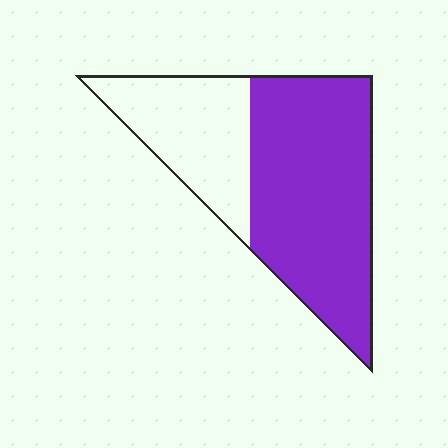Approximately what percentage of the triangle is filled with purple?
Approximately 65%.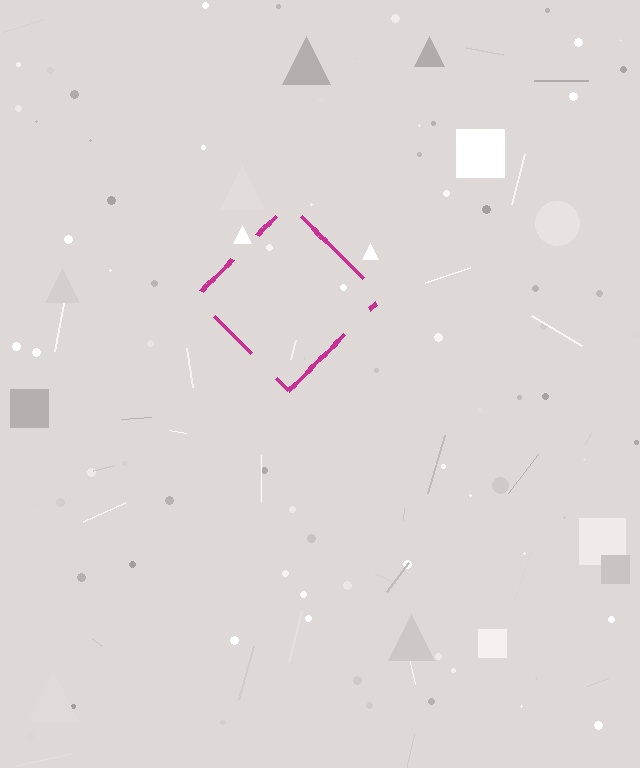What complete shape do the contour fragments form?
The contour fragments form a diamond.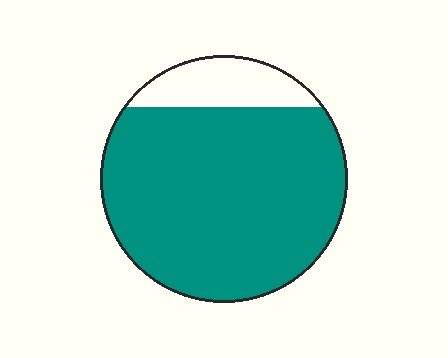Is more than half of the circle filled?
Yes.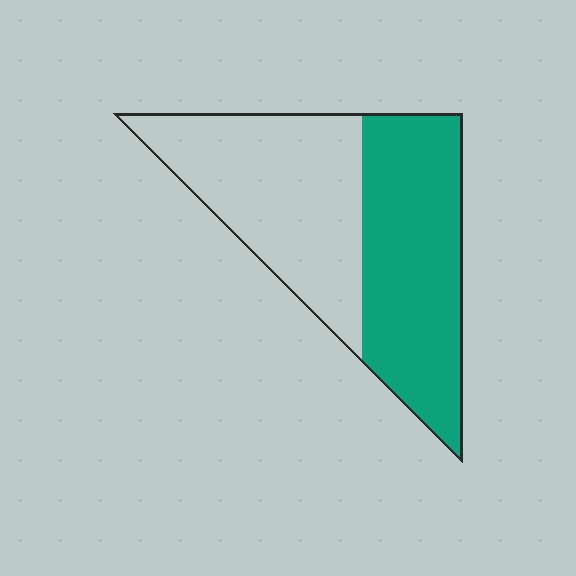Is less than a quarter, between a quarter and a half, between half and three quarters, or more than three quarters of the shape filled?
Between a quarter and a half.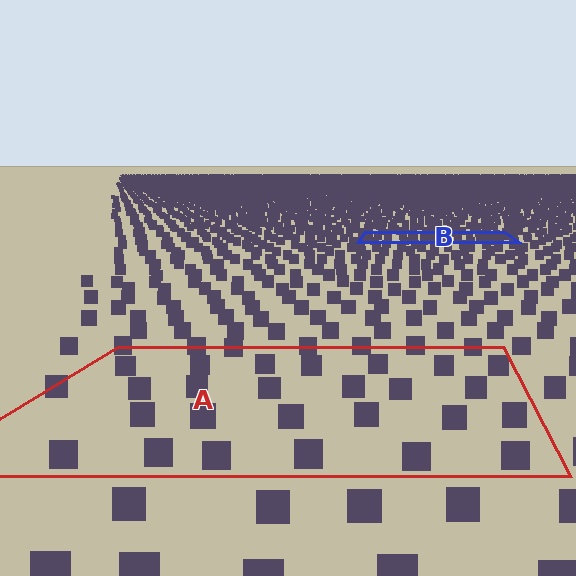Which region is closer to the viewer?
Region A is closer. The texture elements there are larger and more spread out.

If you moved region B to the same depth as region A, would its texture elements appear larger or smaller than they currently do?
They would appear larger. At a closer depth, the same texture elements are projected at a bigger on-screen size.